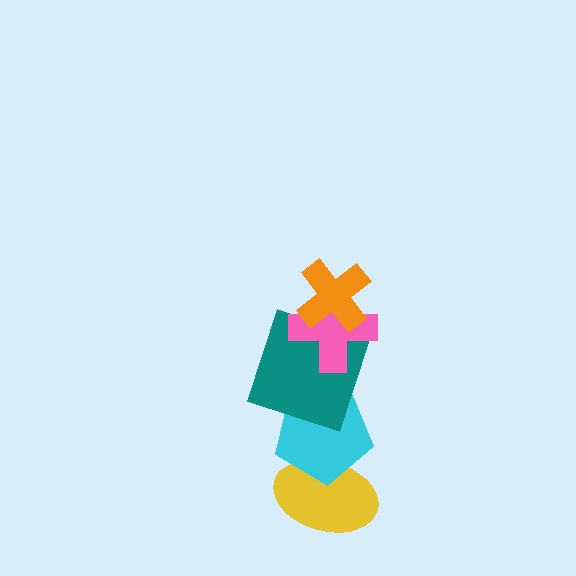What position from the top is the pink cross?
The pink cross is 2nd from the top.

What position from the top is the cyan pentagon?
The cyan pentagon is 4th from the top.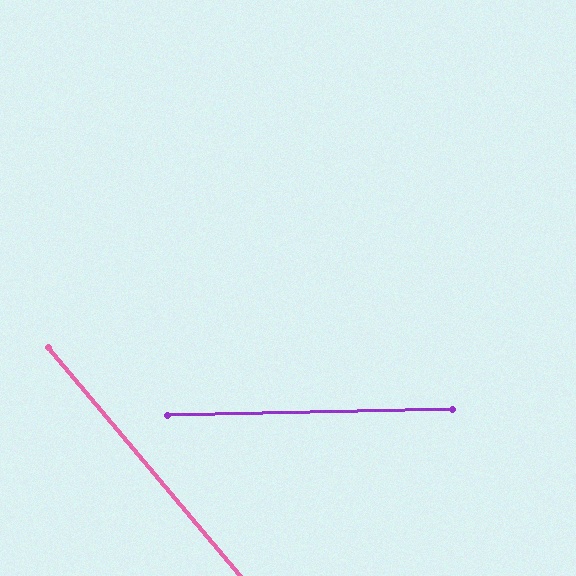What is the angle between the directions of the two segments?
Approximately 51 degrees.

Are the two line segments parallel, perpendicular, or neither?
Neither parallel nor perpendicular — they differ by about 51°.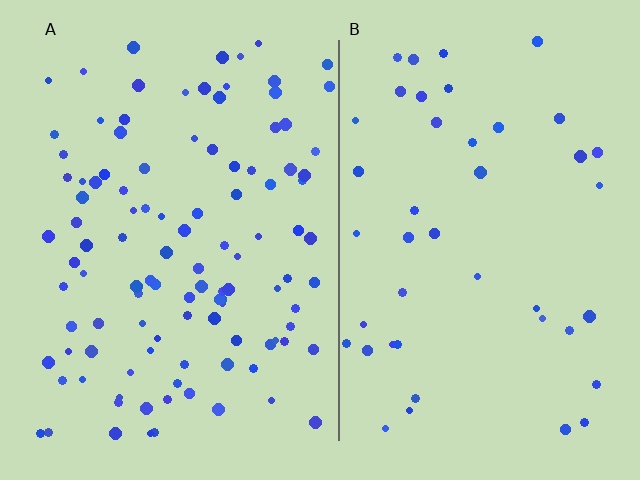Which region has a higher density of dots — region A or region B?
A (the left).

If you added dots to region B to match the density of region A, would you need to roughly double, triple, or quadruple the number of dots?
Approximately triple.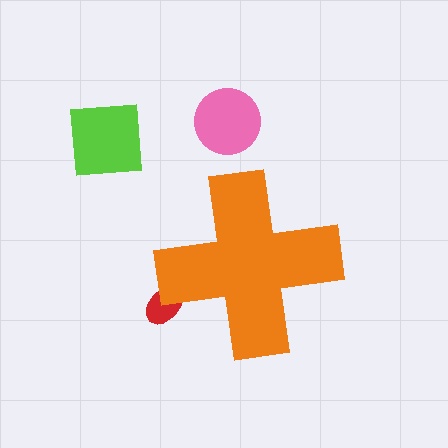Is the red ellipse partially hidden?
Yes, the red ellipse is partially hidden behind the orange cross.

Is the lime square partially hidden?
No, the lime square is fully visible.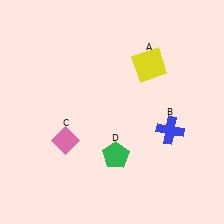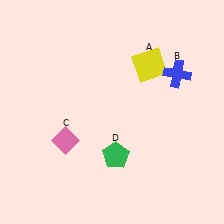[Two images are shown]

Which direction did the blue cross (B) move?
The blue cross (B) moved up.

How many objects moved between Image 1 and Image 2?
1 object moved between the two images.